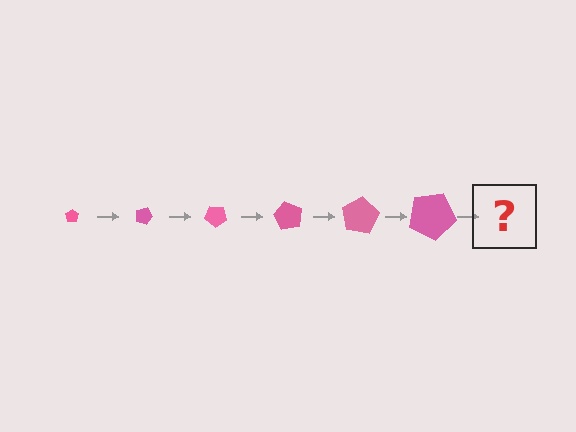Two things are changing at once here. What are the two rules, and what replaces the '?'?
The two rules are that the pentagon grows larger each step and it rotates 20 degrees each step. The '?' should be a pentagon, larger than the previous one and rotated 120 degrees from the start.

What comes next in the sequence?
The next element should be a pentagon, larger than the previous one and rotated 120 degrees from the start.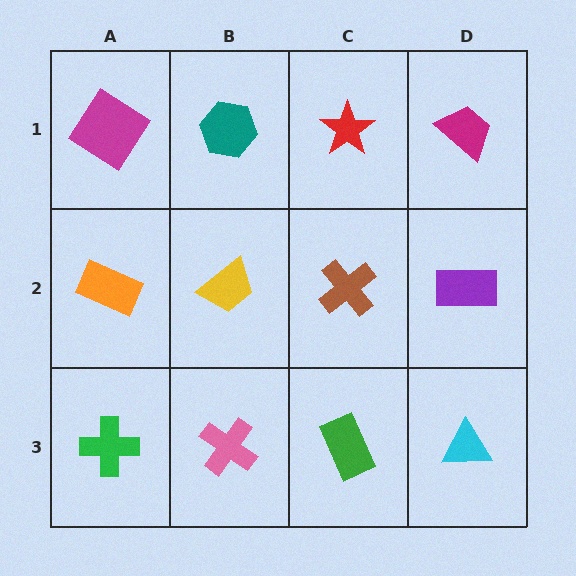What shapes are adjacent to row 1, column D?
A purple rectangle (row 2, column D), a red star (row 1, column C).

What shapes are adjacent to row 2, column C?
A red star (row 1, column C), a green rectangle (row 3, column C), a yellow trapezoid (row 2, column B), a purple rectangle (row 2, column D).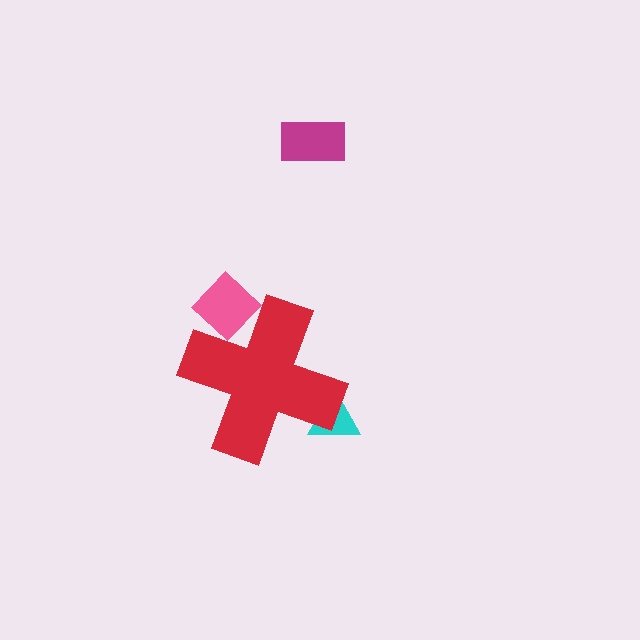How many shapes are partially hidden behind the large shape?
2 shapes are partially hidden.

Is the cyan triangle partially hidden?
Yes, the cyan triangle is partially hidden behind the red cross.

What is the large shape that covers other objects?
A red cross.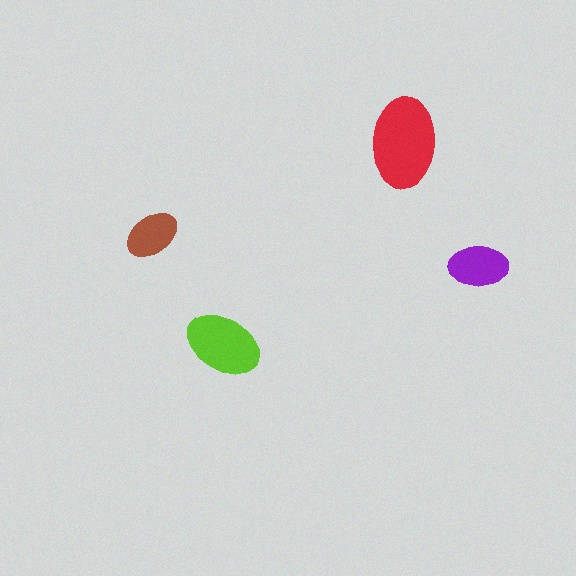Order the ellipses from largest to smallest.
the red one, the lime one, the purple one, the brown one.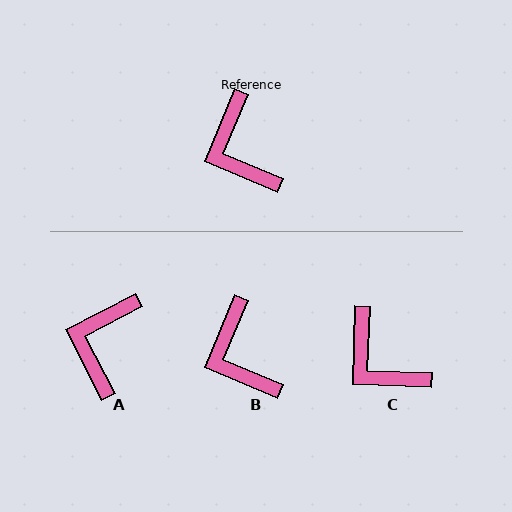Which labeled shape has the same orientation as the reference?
B.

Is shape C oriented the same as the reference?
No, it is off by about 21 degrees.